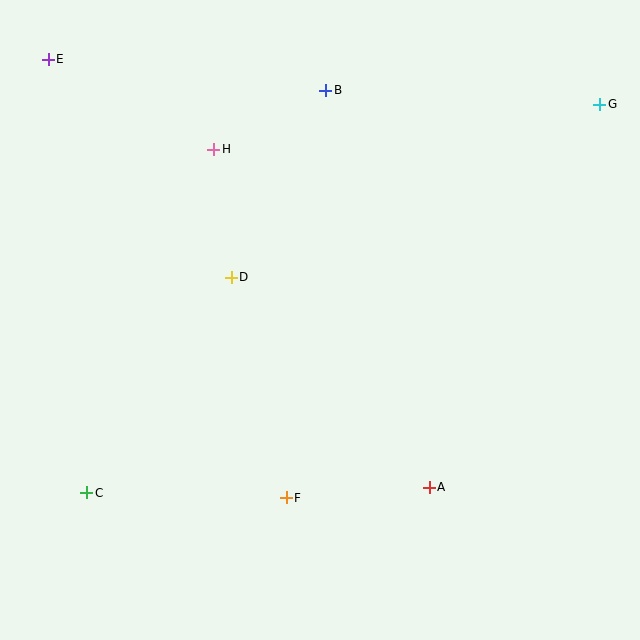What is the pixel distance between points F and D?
The distance between F and D is 227 pixels.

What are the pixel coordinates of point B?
Point B is at (326, 90).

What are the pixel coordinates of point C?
Point C is at (86, 493).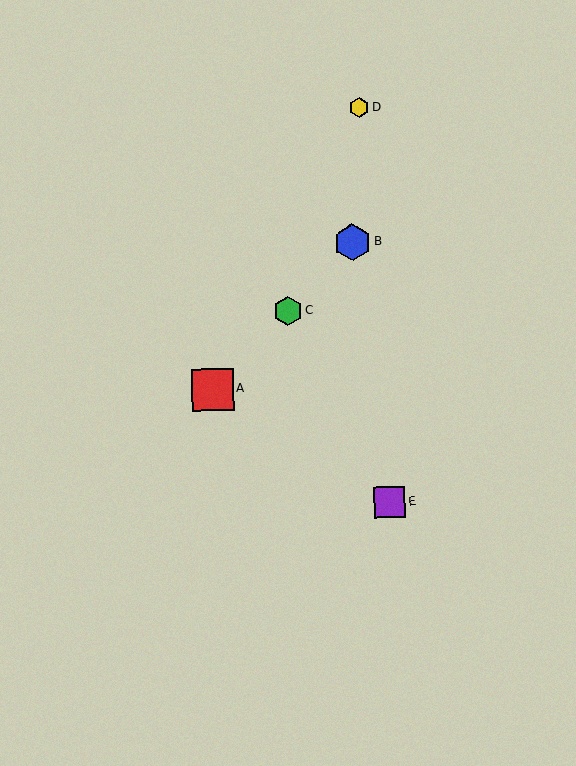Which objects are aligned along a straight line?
Objects A, B, C are aligned along a straight line.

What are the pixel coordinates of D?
Object D is at (359, 108).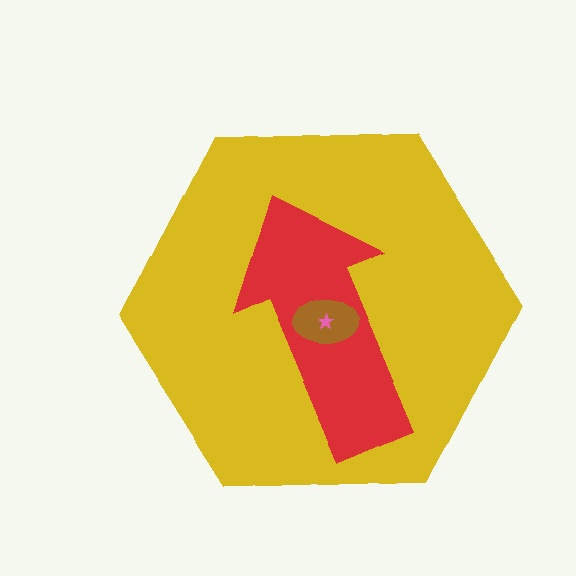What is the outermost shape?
The yellow hexagon.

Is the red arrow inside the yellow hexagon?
Yes.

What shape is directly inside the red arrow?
The brown ellipse.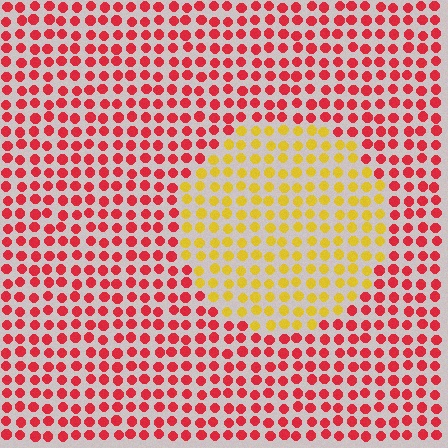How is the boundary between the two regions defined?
The boundary is defined purely by a slight shift in hue (about 58 degrees). Spacing, size, and orientation are identical on both sides.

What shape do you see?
I see a circle.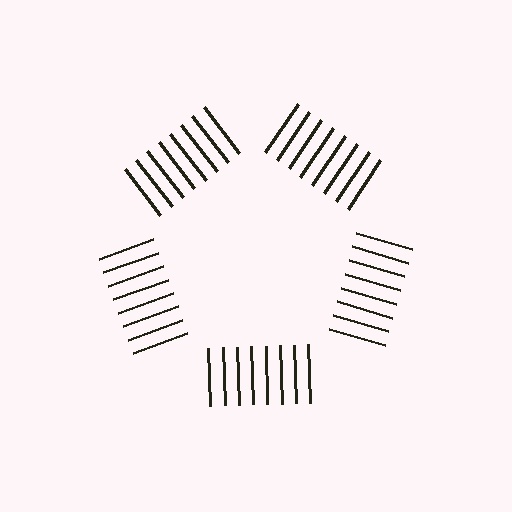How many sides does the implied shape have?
5 sides — the line-ends trace a pentagon.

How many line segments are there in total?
40 — 8 along each of the 5 edges.